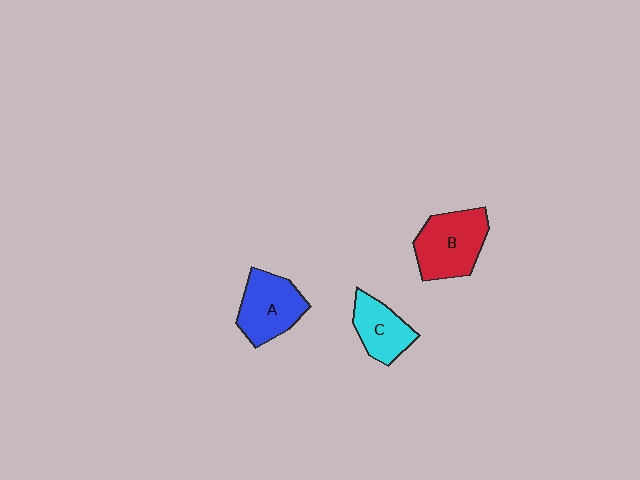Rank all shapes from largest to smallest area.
From largest to smallest: B (red), A (blue), C (cyan).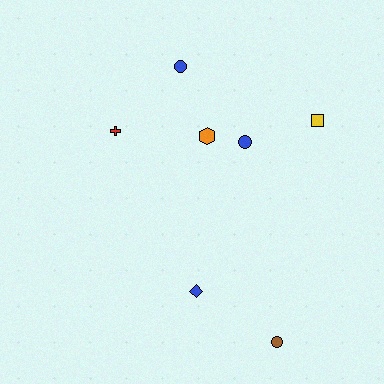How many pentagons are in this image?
There are no pentagons.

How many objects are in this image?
There are 7 objects.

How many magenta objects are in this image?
There are no magenta objects.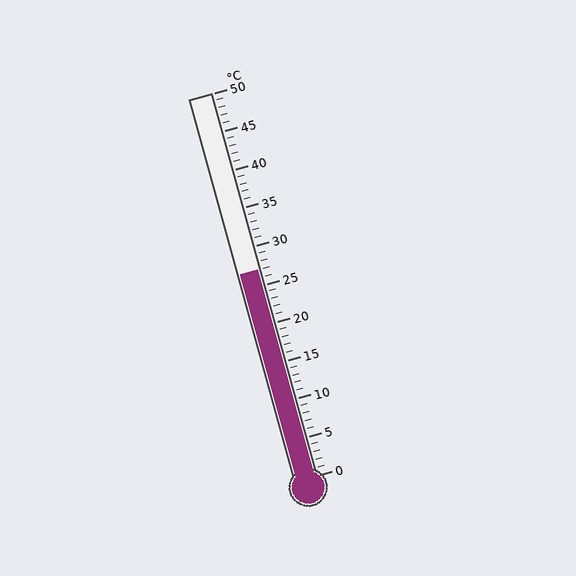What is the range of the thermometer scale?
The thermometer scale ranges from 0°C to 50°C.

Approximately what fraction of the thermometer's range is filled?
The thermometer is filled to approximately 55% of its range.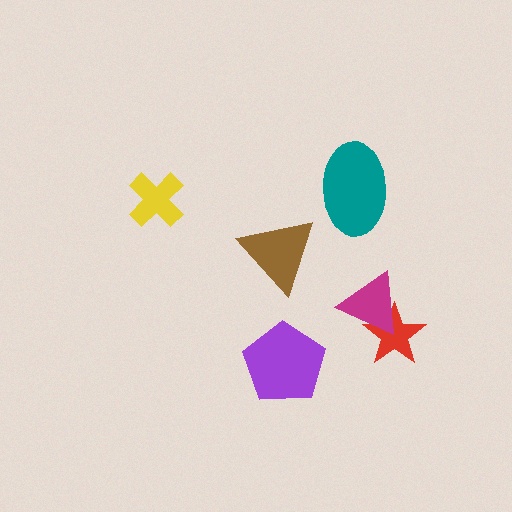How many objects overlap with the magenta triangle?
1 object overlaps with the magenta triangle.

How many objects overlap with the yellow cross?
0 objects overlap with the yellow cross.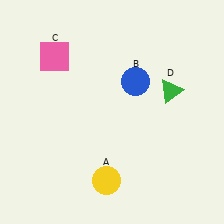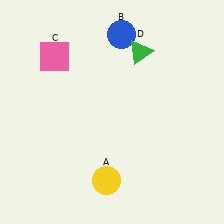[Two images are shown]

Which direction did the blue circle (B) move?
The blue circle (B) moved up.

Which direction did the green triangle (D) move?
The green triangle (D) moved up.